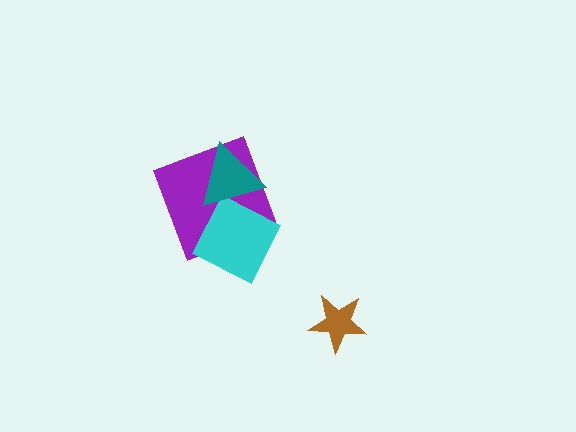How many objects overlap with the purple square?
2 objects overlap with the purple square.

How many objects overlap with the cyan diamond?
2 objects overlap with the cyan diamond.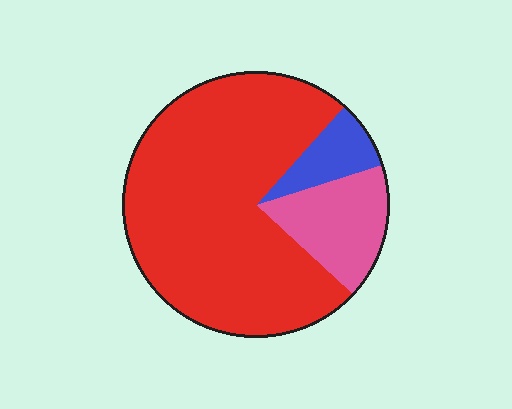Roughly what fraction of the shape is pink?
Pink takes up about one sixth (1/6) of the shape.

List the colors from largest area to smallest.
From largest to smallest: red, pink, blue.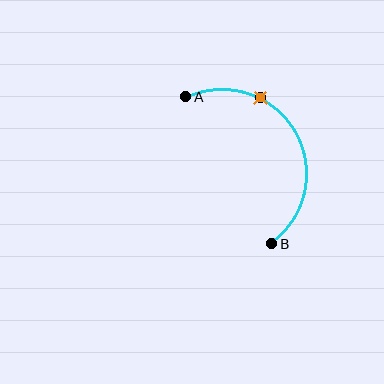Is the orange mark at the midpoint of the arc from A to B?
No. The orange mark lies on the arc but is closer to endpoint A. The arc midpoint would be at the point on the curve equidistant along the arc from both A and B.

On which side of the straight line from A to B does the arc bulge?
The arc bulges to the right of the straight line connecting A and B.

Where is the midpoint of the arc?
The arc midpoint is the point on the curve farthest from the straight line joining A and B. It sits to the right of that line.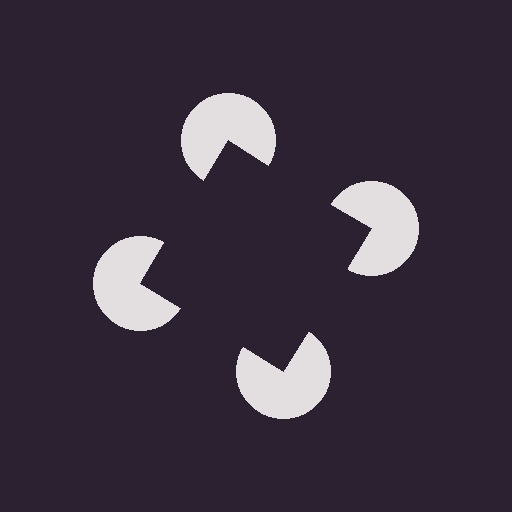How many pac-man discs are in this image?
There are 4 — one at each vertex of the illusory square.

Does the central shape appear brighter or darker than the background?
It typically appears slightly darker than the background, even though no actual brightness change is drawn.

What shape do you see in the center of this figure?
An illusory square — its edges are inferred from the aligned wedge cuts in the pac-man discs, not physically drawn.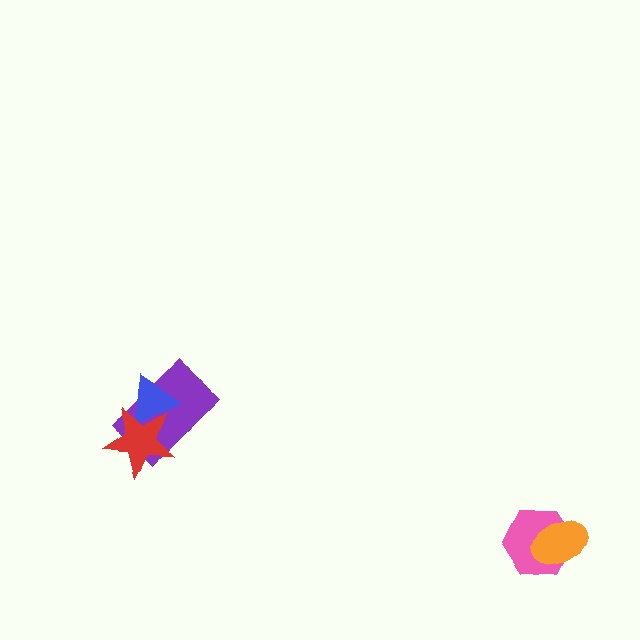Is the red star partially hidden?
No, no other shape covers it.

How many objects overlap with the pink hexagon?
1 object overlaps with the pink hexagon.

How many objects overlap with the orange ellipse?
1 object overlaps with the orange ellipse.